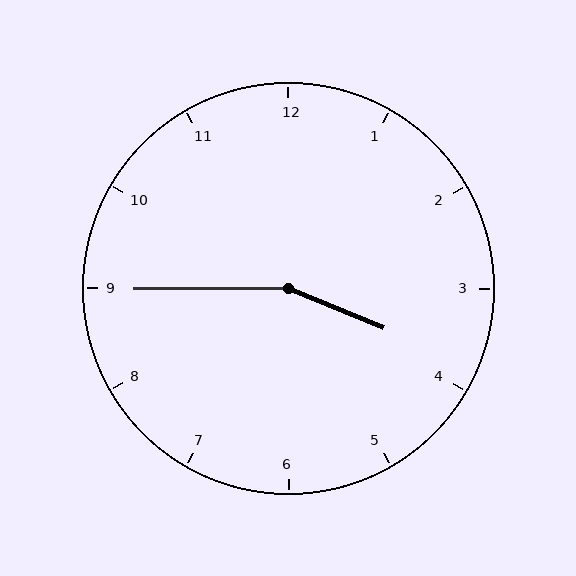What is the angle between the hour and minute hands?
Approximately 158 degrees.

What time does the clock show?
3:45.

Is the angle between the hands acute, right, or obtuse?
It is obtuse.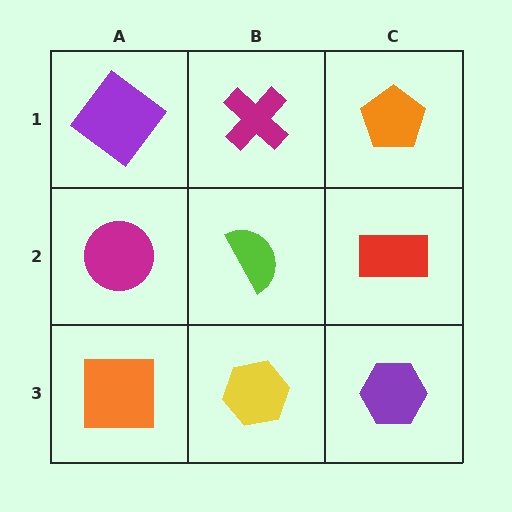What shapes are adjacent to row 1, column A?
A magenta circle (row 2, column A), a magenta cross (row 1, column B).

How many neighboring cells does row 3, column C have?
2.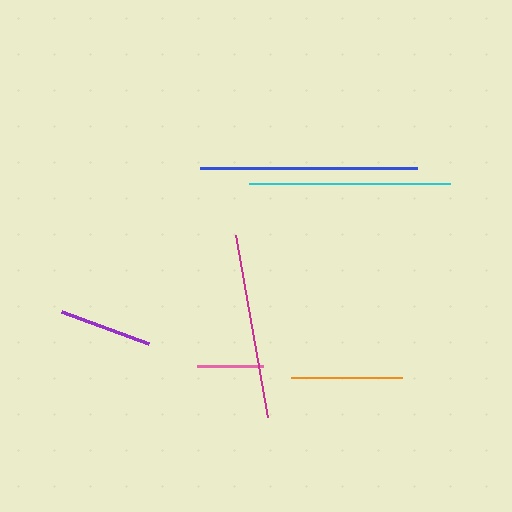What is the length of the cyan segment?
The cyan segment is approximately 201 pixels long.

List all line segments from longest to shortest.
From longest to shortest: blue, cyan, magenta, orange, purple, pink.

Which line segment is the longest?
The blue line is the longest at approximately 217 pixels.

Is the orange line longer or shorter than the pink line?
The orange line is longer than the pink line.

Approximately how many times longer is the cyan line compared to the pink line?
The cyan line is approximately 3.1 times the length of the pink line.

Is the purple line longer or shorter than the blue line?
The blue line is longer than the purple line.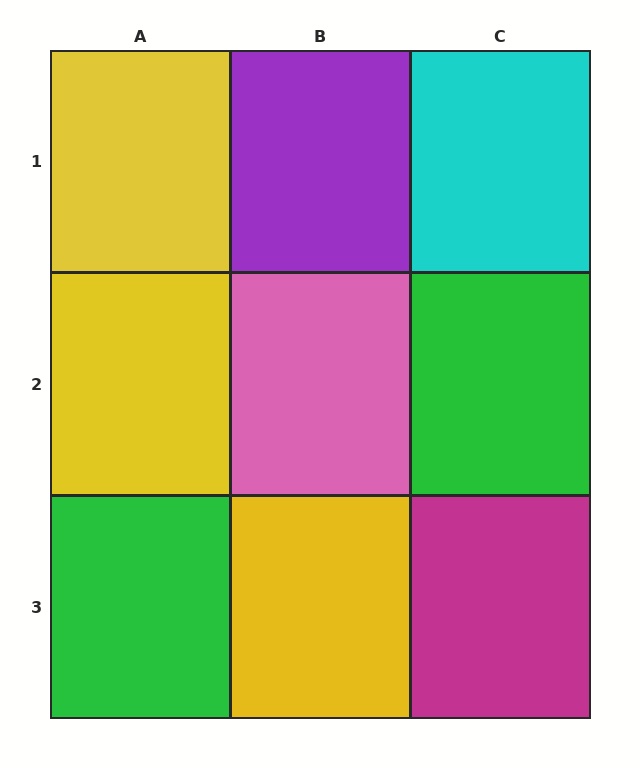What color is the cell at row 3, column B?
Yellow.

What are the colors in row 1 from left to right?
Yellow, purple, cyan.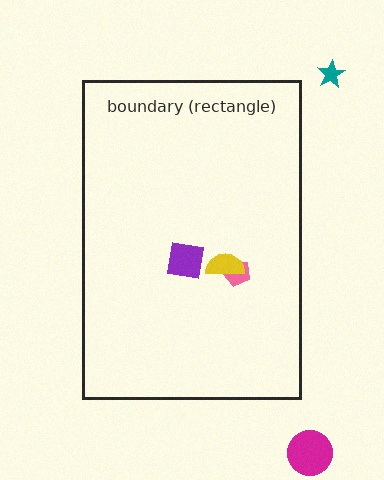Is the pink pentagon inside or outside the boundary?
Inside.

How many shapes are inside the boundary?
3 inside, 2 outside.